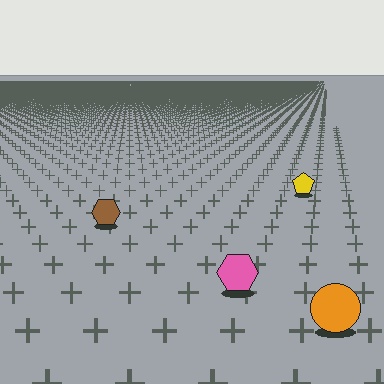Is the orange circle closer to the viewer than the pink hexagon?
Yes. The orange circle is closer — you can tell from the texture gradient: the ground texture is coarser near it.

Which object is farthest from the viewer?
The yellow pentagon is farthest from the viewer. It appears smaller and the ground texture around it is denser.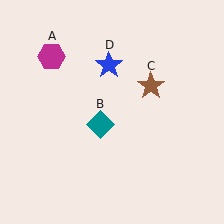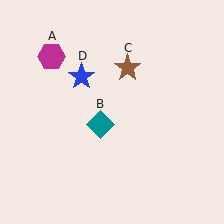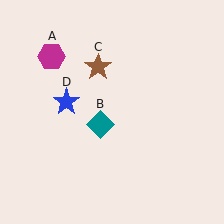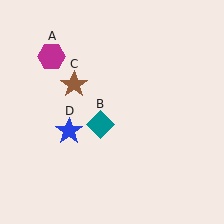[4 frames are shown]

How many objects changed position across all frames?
2 objects changed position: brown star (object C), blue star (object D).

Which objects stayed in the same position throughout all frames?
Magenta hexagon (object A) and teal diamond (object B) remained stationary.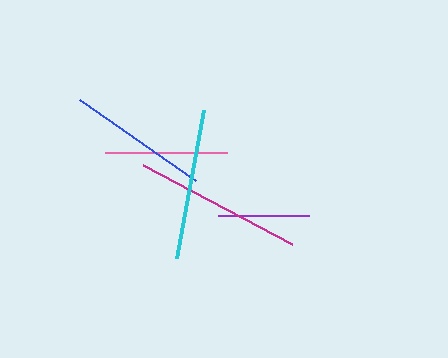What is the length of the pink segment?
The pink segment is approximately 122 pixels long.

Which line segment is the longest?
The magenta line is the longest at approximately 168 pixels.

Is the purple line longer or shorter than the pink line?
The pink line is longer than the purple line.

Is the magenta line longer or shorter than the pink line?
The magenta line is longer than the pink line.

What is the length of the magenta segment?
The magenta segment is approximately 168 pixels long.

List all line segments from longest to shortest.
From longest to shortest: magenta, cyan, blue, pink, purple.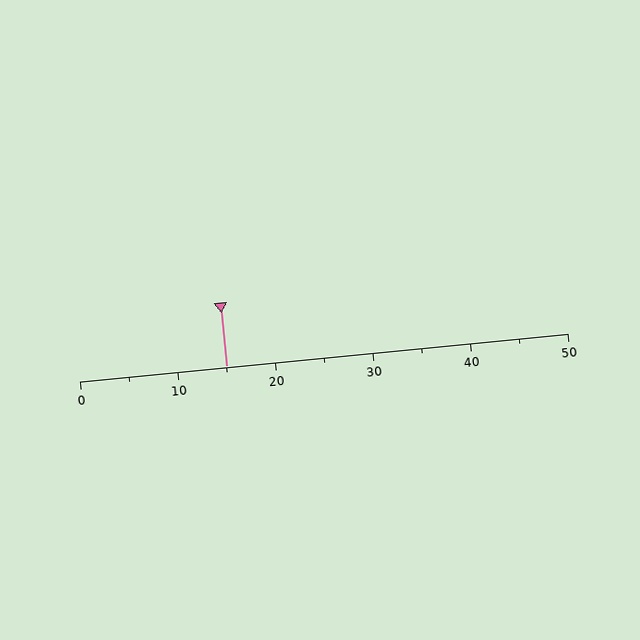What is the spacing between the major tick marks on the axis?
The major ticks are spaced 10 apart.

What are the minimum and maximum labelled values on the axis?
The axis runs from 0 to 50.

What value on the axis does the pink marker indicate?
The marker indicates approximately 15.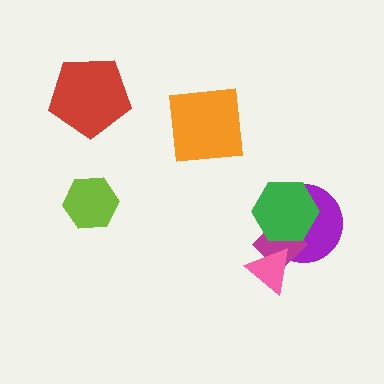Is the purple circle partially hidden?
Yes, it is partially covered by another shape.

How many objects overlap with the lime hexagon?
0 objects overlap with the lime hexagon.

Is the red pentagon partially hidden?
No, no other shape covers it.